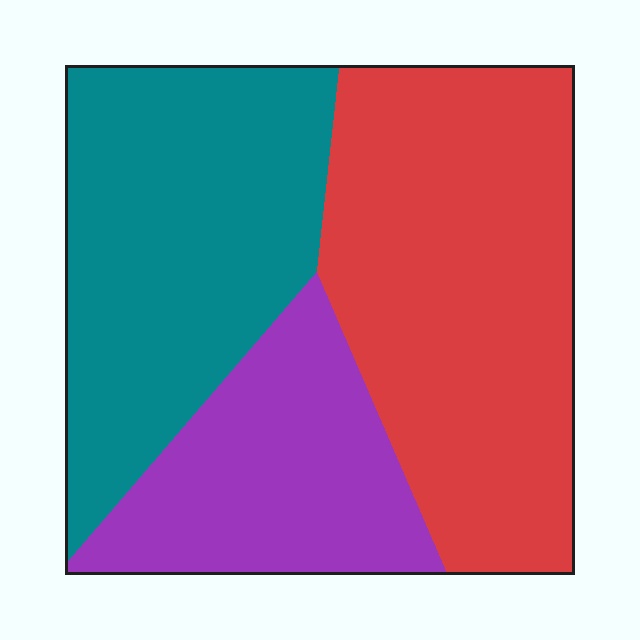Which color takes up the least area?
Purple, at roughly 25%.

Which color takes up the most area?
Red, at roughly 40%.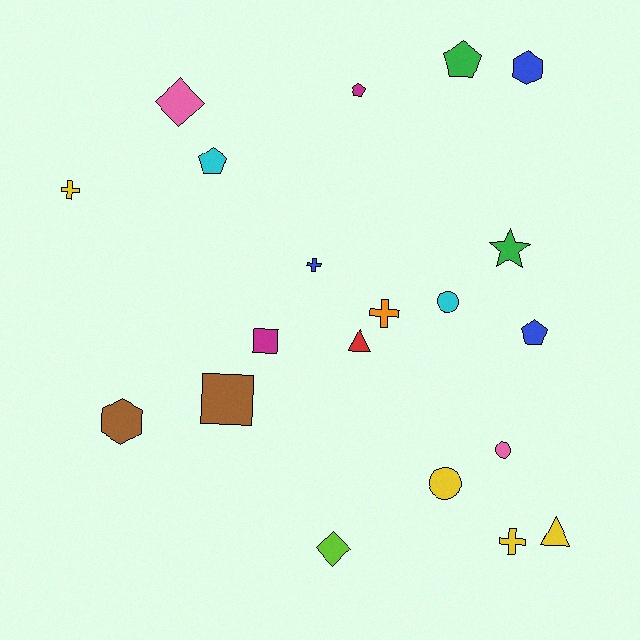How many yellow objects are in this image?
There are 4 yellow objects.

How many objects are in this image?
There are 20 objects.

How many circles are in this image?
There are 3 circles.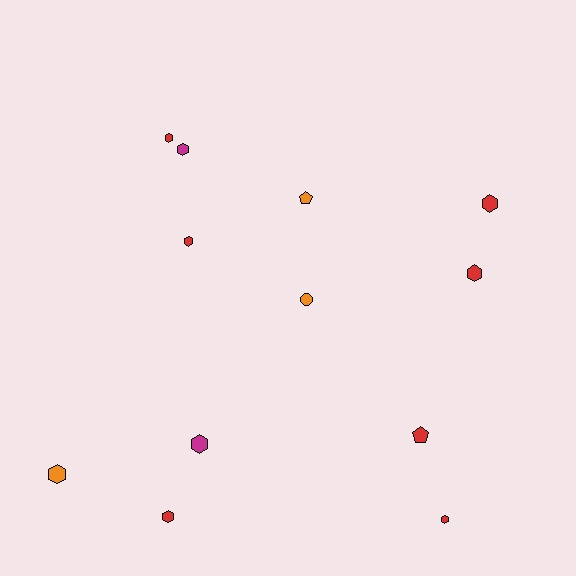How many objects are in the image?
There are 12 objects.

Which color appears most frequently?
Red, with 7 objects.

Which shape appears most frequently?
Hexagon, with 9 objects.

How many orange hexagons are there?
There is 1 orange hexagon.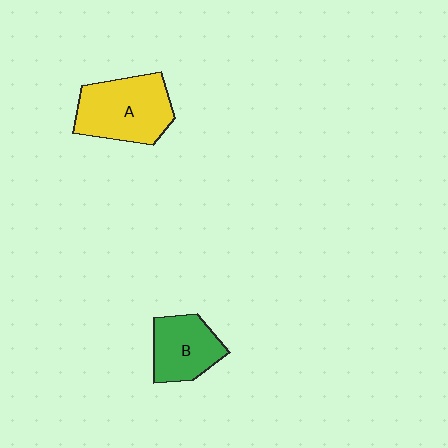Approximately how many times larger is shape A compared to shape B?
Approximately 1.4 times.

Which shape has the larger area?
Shape A (yellow).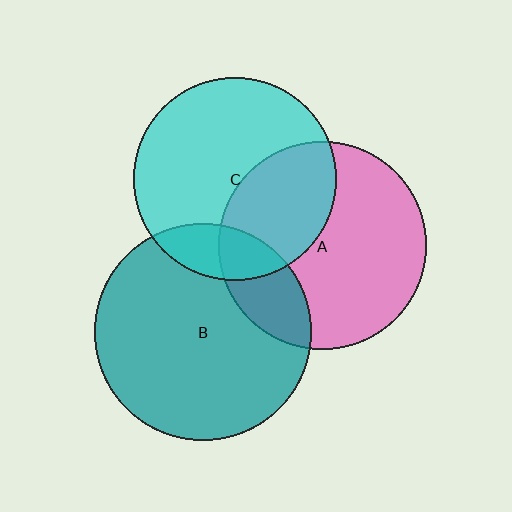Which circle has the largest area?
Circle B (teal).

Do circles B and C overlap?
Yes.